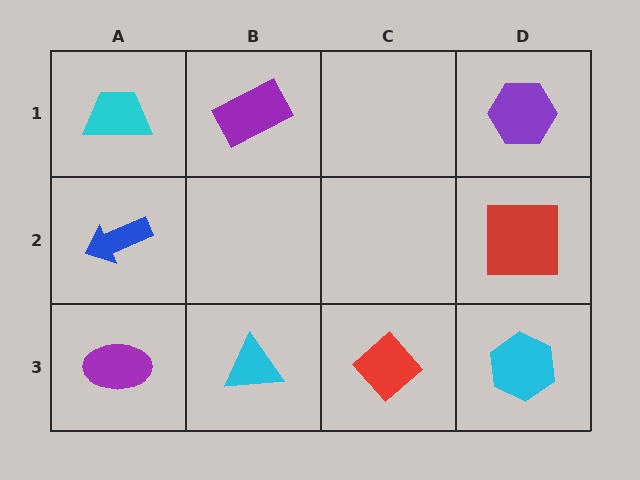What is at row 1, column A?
A cyan trapezoid.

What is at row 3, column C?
A red diamond.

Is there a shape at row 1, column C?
No, that cell is empty.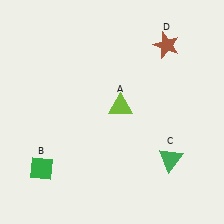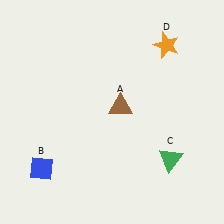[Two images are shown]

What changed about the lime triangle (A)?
In Image 1, A is lime. In Image 2, it changed to brown.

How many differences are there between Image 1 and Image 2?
There are 3 differences between the two images.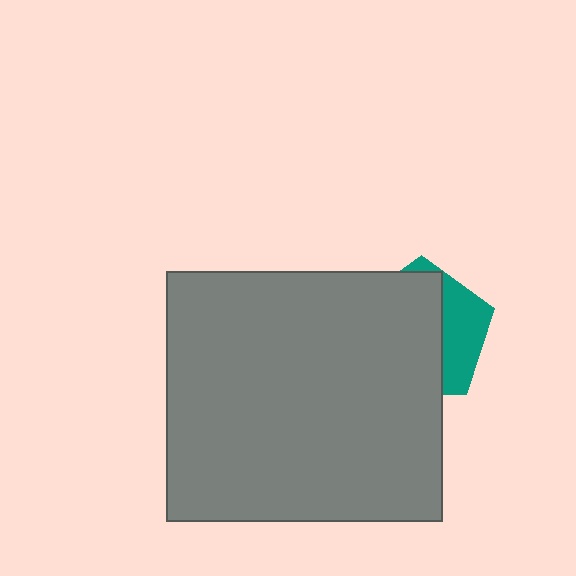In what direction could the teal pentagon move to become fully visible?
The teal pentagon could move right. That would shift it out from behind the gray rectangle entirely.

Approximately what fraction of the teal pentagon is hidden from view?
Roughly 68% of the teal pentagon is hidden behind the gray rectangle.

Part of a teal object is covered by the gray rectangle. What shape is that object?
It is a pentagon.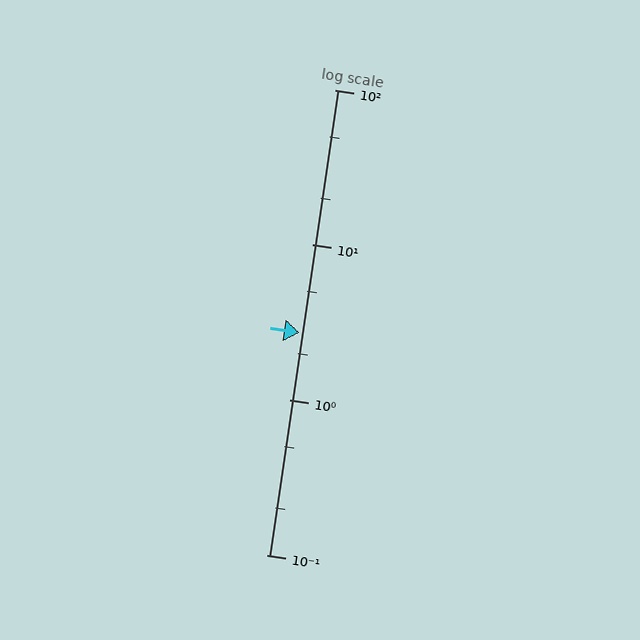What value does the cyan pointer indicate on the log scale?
The pointer indicates approximately 2.7.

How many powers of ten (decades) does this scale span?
The scale spans 3 decades, from 0.1 to 100.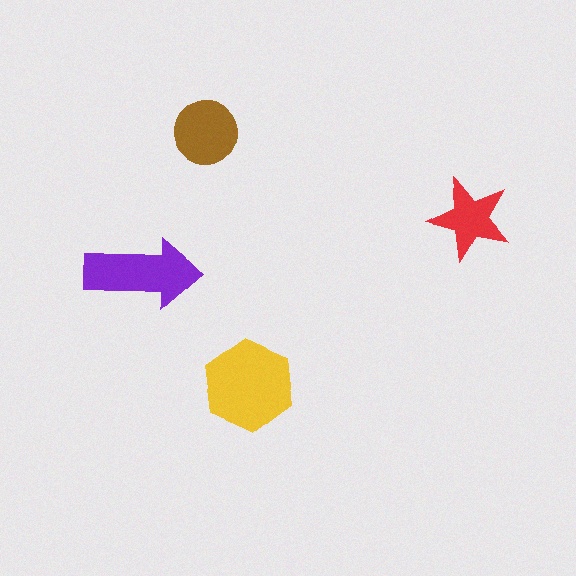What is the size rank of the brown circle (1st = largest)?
3rd.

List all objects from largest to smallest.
The yellow hexagon, the purple arrow, the brown circle, the red star.